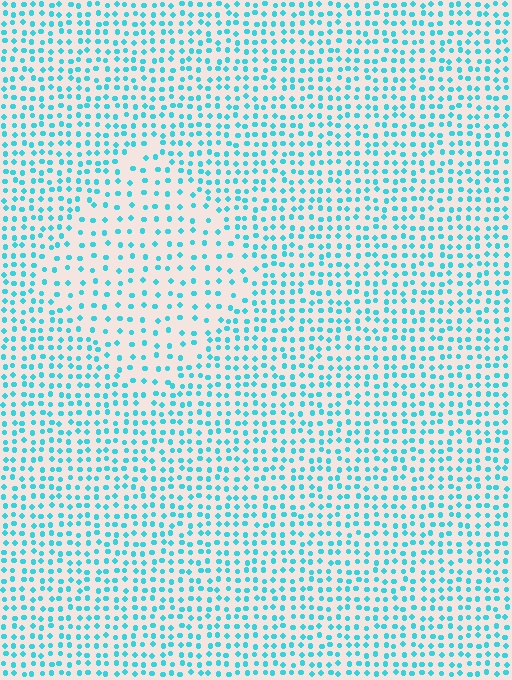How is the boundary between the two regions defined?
The boundary is defined by a change in element density (approximately 1.8x ratio). All elements are the same color, size, and shape.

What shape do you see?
I see a diamond.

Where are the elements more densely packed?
The elements are more densely packed outside the diamond boundary.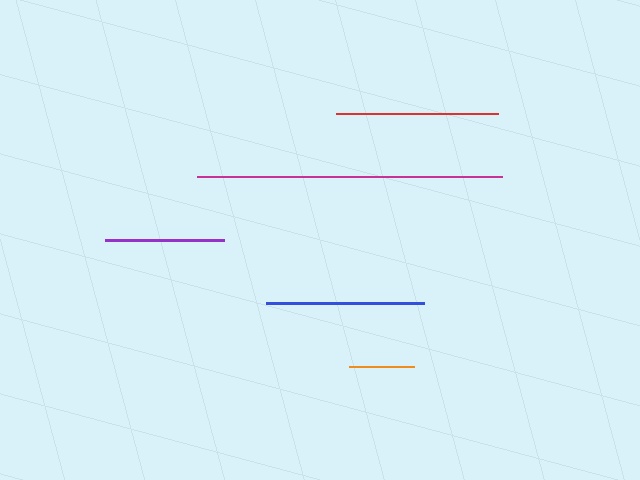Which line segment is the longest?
The magenta line is the longest at approximately 305 pixels.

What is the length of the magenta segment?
The magenta segment is approximately 305 pixels long.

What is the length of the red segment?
The red segment is approximately 162 pixels long.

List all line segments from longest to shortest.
From longest to shortest: magenta, red, blue, purple, orange.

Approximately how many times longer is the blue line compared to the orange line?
The blue line is approximately 2.4 times the length of the orange line.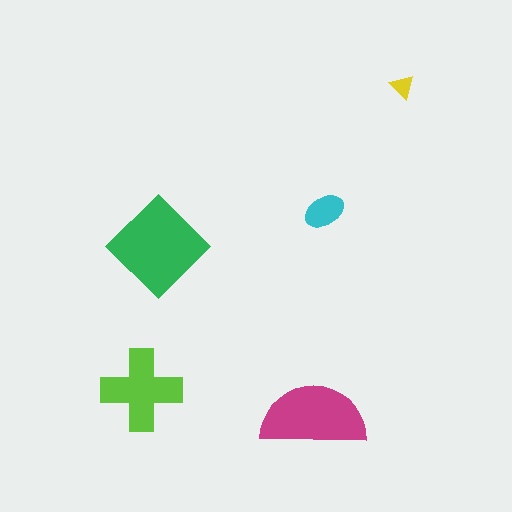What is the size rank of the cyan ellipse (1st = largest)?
4th.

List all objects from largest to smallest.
The green diamond, the magenta semicircle, the lime cross, the cyan ellipse, the yellow triangle.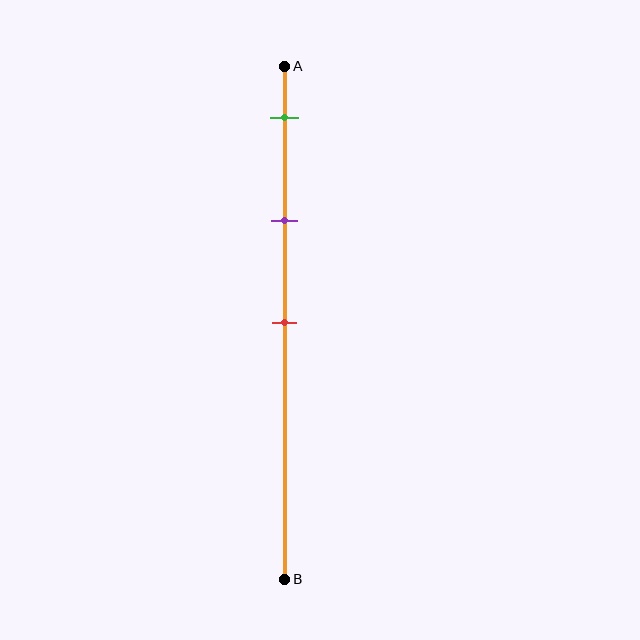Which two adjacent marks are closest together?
The green and purple marks are the closest adjacent pair.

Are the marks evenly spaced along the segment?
Yes, the marks are approximately evenly spaced.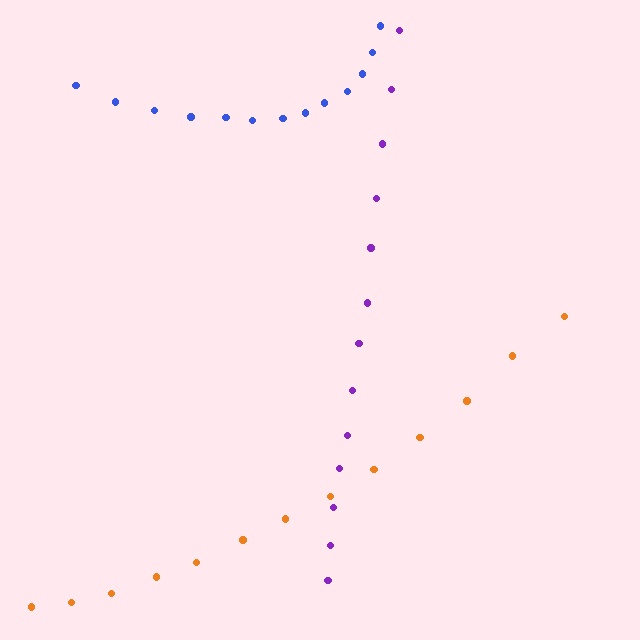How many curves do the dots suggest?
There are 3 distinct paths.